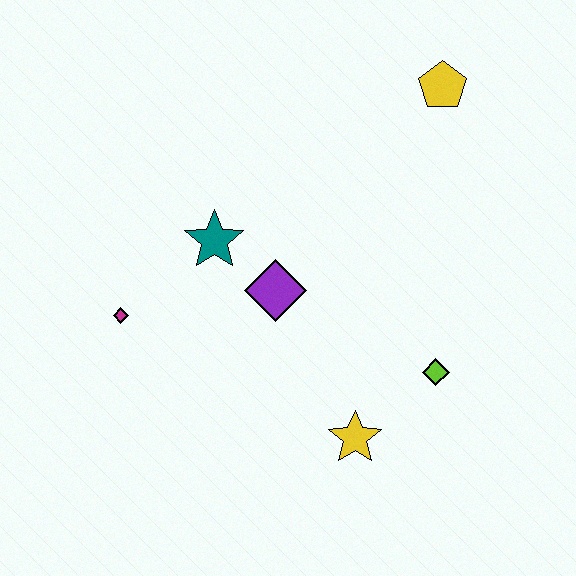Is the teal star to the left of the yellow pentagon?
Yes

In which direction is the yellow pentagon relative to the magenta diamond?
The yellow pentagon is to the right of the magenta diamond.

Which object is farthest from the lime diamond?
The magenta diamond is farthest from the lime diamond.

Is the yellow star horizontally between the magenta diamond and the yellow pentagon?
Yes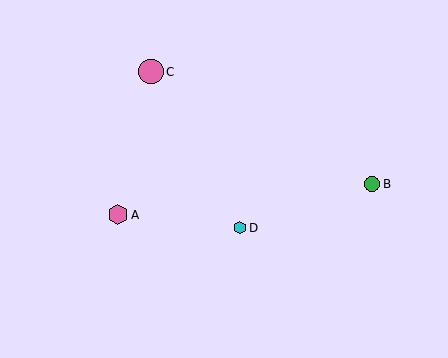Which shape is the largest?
The pink circle (labeled C) is the largest.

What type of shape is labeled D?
Shape D is a cyan hexagon.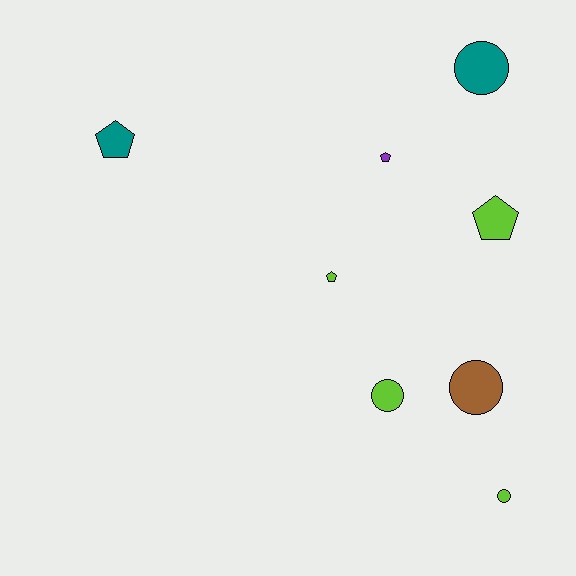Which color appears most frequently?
Lime, with 4 objects.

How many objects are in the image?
There are 8 objects.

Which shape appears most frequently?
Pentagon, with 4 objects.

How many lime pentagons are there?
There are 2 lime pentagons.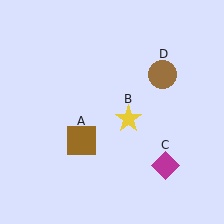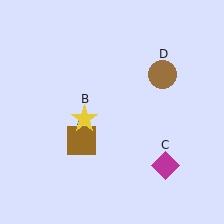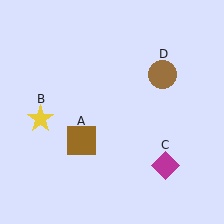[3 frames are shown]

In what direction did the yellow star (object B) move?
The yellow star (object B) moved left.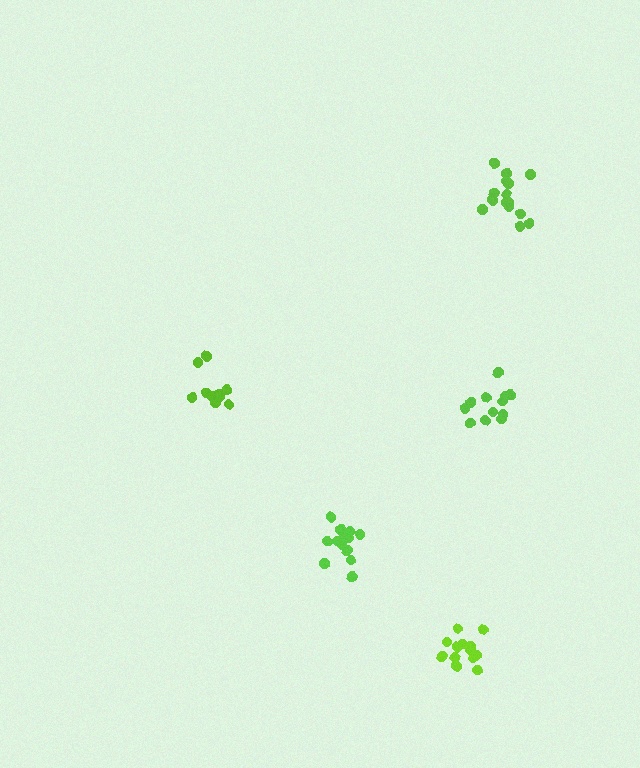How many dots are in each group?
Group 1: 13 dots, Group 2: 12 dots, Group 3: 11 dots, Group 4: 16 dots, Group 5: 15 dots (67 total).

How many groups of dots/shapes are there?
There are 5 groups.